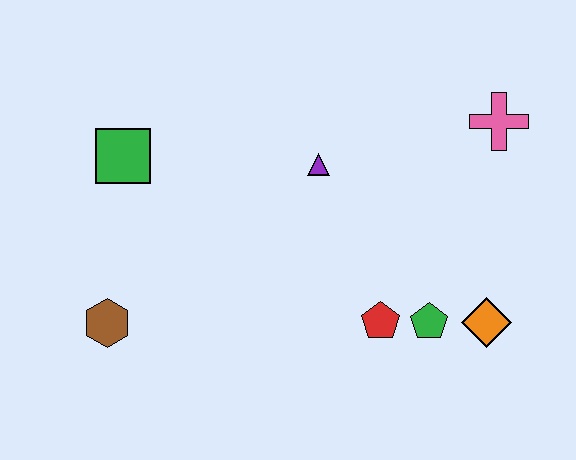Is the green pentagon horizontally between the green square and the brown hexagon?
No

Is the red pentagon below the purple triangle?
Yes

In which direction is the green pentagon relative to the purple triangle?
The green pentagon is below the purple triangle.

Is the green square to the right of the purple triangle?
No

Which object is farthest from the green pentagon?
The green square is farthest from the green pentagon.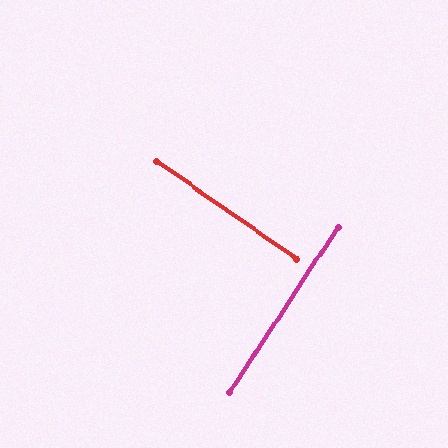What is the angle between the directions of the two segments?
Approximately 88 degrees.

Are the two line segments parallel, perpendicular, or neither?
Perpendicular — they meet at approximately 88°.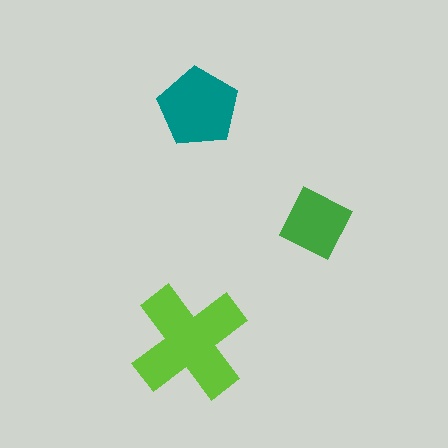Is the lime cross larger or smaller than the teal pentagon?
Larger.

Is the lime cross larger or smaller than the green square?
Larger.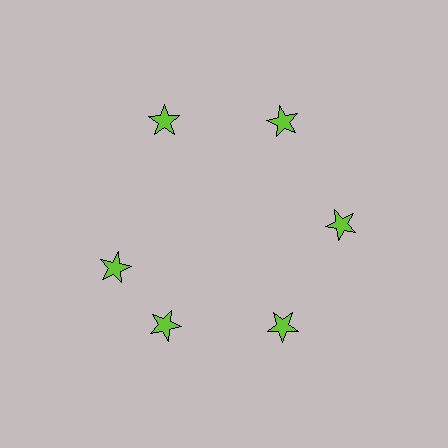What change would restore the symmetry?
The symmetry would be restored by rotating it back into even spacing with its neighbors so that all 6 stars sit at equal angles and equal distance from the center.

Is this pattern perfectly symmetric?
No. The 6 lime stars are arranged in a ring, but one element near the 9 o'clock position is rotated out of alignment along the ring, breaking the 6-fold rotational symmetry.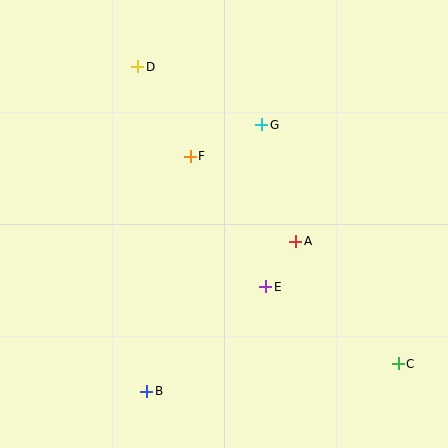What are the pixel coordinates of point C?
Point C is at (398, 364).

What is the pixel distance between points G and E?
The distance between G and E is 162 pixels.